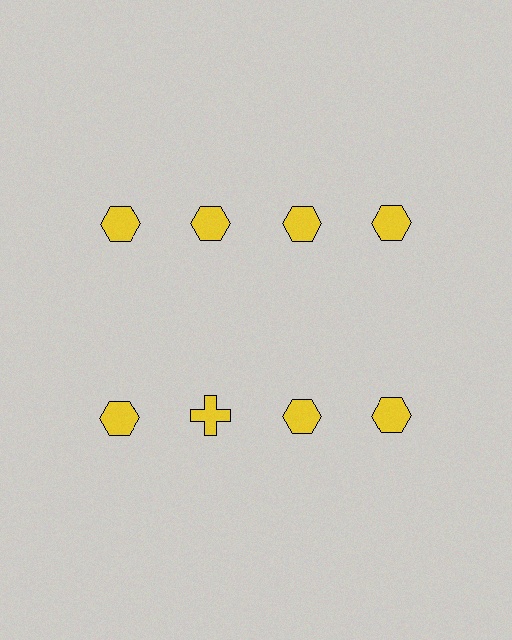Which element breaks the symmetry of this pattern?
The yellow cross in the second row, second from left column breaks the symmetry. All other shapes are yellow hexagons.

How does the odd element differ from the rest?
It has a different shape: cross instead of hexagon.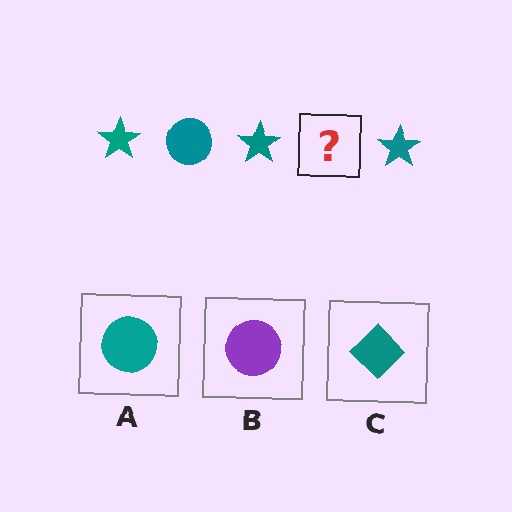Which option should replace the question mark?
Option A.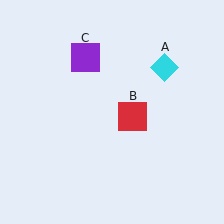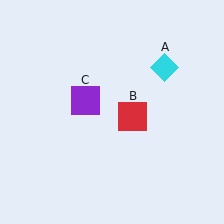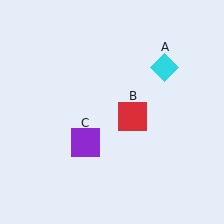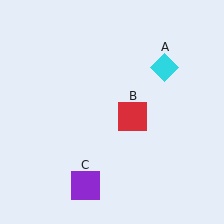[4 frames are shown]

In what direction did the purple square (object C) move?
The purple square (object C) moved down.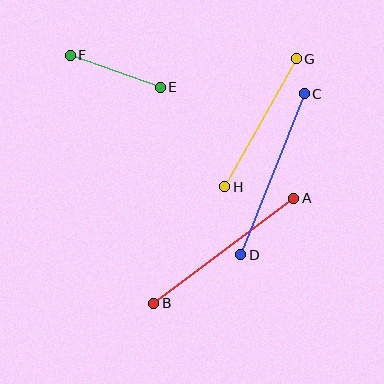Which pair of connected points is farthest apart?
Points A and B are farthest apart.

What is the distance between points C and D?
The distance is approximately 173 pixels.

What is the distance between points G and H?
The distance is approximately 147 pixels.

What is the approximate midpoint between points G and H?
The midpoint is at approximately (261, 123) pixels.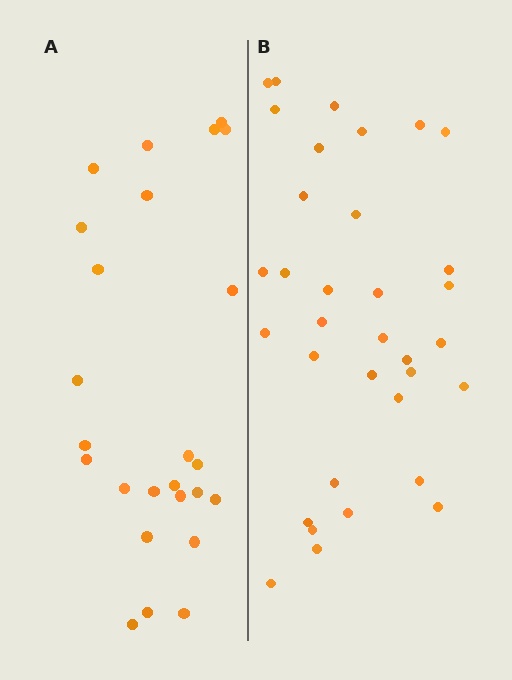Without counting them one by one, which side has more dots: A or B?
Region B (the right region) has more dots.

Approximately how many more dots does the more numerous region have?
Region B has roughly 8 or so more dots than region A.